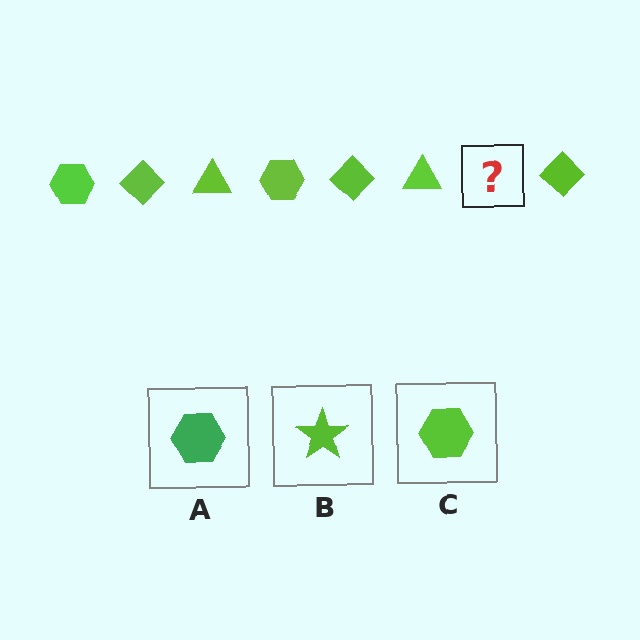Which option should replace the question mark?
Option C.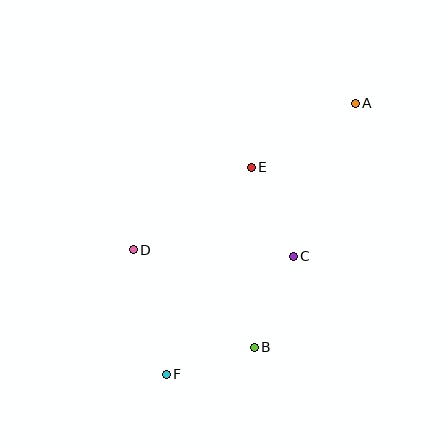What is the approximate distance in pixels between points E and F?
The distance between E and F is approximately 224 pixels.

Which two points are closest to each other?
Points B and F are closest to each other.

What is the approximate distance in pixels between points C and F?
The distance between C and F is approximately 174 pixels.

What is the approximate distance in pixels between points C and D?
The distance between C and D is approximately 160 pixels.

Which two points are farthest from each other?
Points A and F are farthest from each other.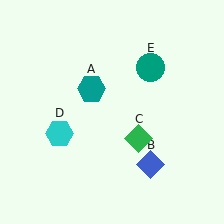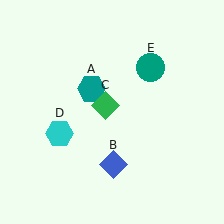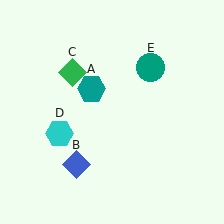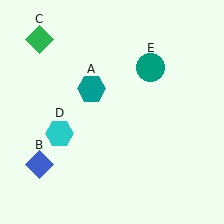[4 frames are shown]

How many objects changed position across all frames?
2 objects changed position: blue diamond (object B), green diamond (object C).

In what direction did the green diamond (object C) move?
The green diamond (object C) moved up and to the left.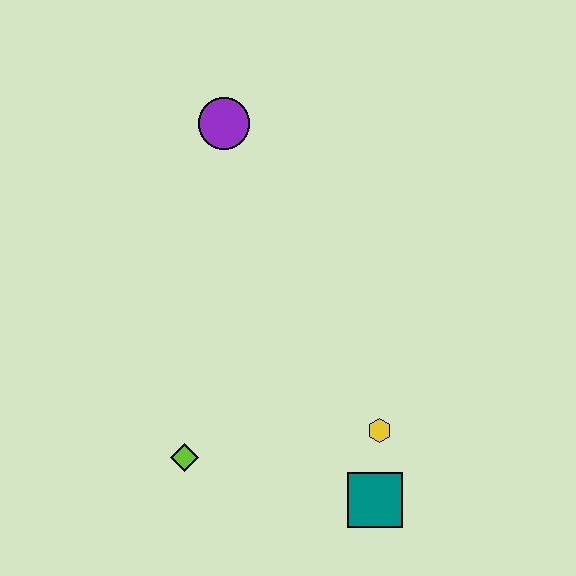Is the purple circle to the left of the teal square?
Yes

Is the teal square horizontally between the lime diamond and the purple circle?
No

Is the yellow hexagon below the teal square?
No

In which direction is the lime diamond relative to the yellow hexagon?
The lime diamond is to the left of the yellow hexagon.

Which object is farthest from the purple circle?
The teal square is farthest from the purple circle.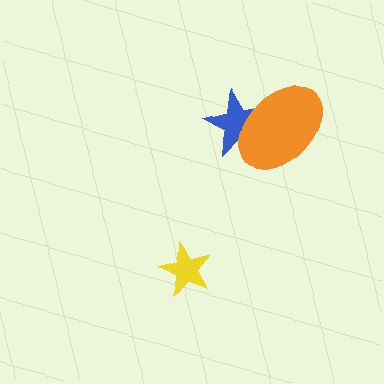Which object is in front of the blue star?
The orange ellipse is in front of the blue star.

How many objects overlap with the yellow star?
0 objects overlap with the yellow star.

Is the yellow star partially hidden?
No, no other shape covers it.